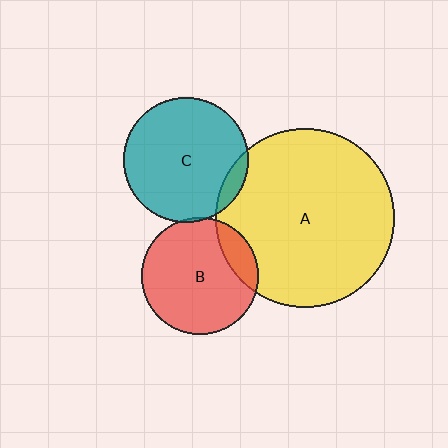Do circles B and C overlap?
Yes.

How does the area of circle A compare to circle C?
Approximately 2.1 times.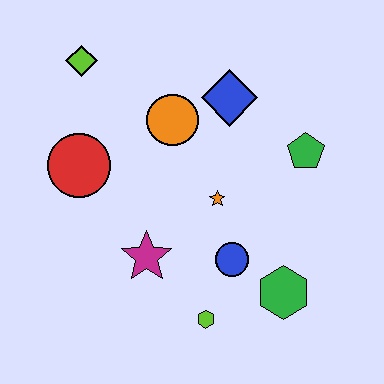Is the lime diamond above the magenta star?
Yes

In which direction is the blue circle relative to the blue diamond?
The blue circle is below the blue diamond.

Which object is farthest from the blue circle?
The lime diamond is farthest from the blue circle.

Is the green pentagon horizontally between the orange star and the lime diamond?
No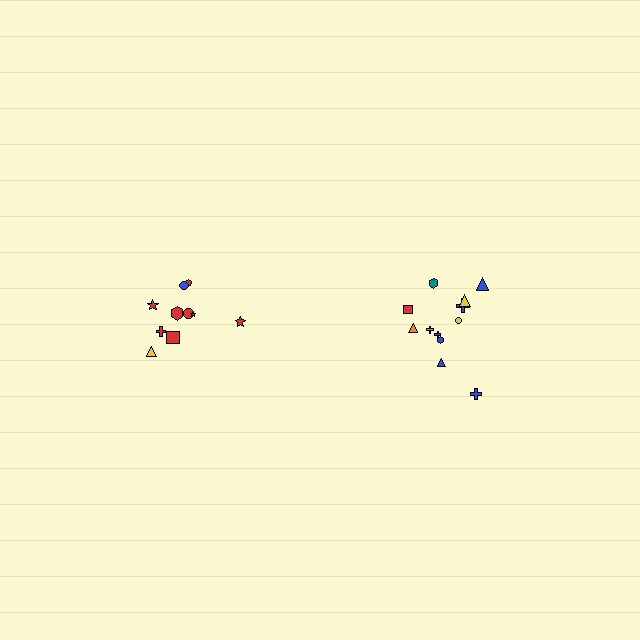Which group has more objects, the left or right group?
The right group.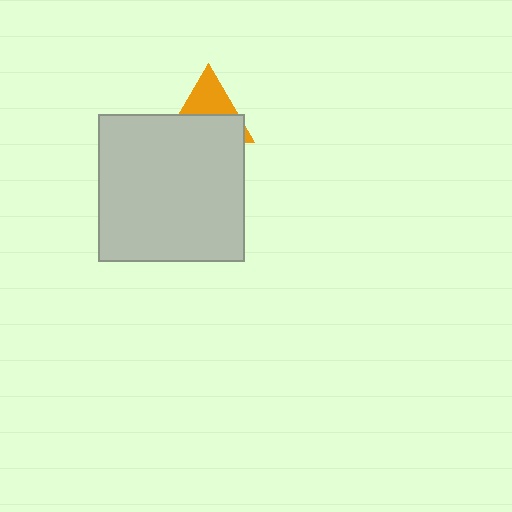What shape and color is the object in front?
The object in front is a light gray square.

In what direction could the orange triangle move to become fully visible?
The orange triangle could move up. That would shift it out from behind the light gray square entirely.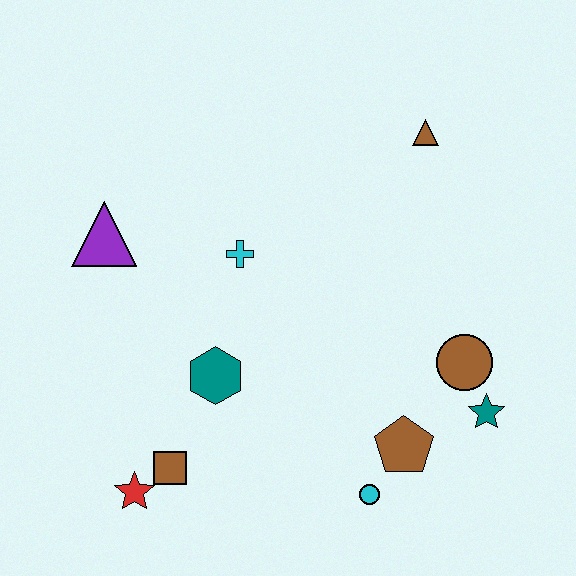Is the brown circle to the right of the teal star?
No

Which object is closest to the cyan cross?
The teal hexagon is closest to the cyan cross.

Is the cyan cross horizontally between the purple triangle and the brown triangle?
Yes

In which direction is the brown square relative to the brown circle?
The brown square is to the left of the brown circle.